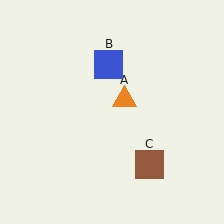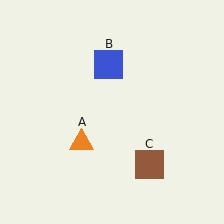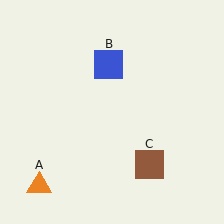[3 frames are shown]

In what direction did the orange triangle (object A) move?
The orange triangle (object A) moved down and to the left.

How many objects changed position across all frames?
1 object changed position: orange triangle (object A).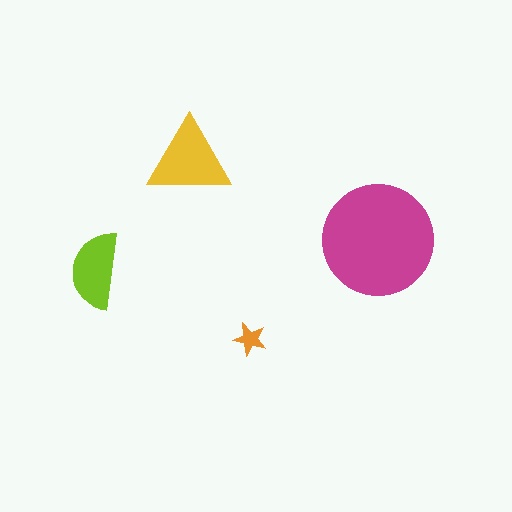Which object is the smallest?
The orange star.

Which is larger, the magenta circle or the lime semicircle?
The magenta circle.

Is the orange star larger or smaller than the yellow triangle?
Smaller.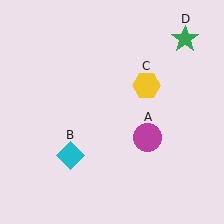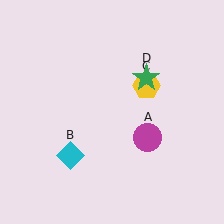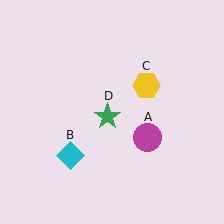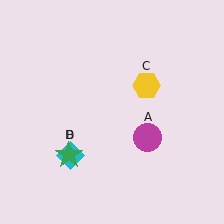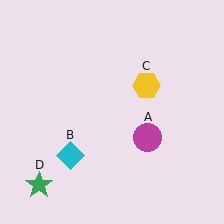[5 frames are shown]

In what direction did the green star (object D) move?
The green star (object D) moved down and to the left.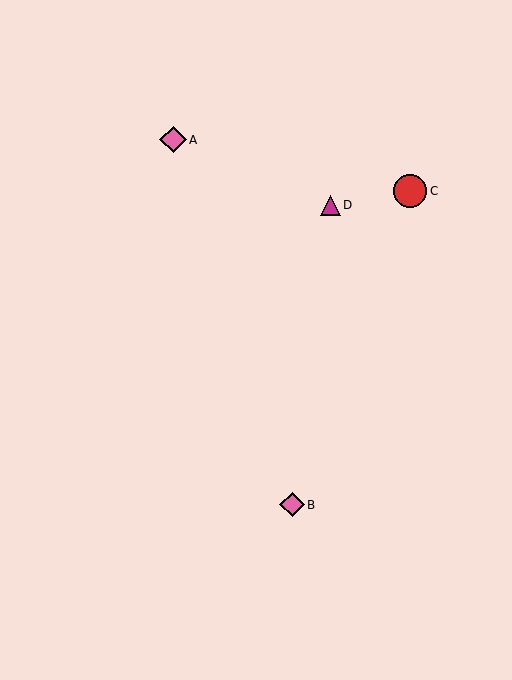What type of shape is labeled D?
Shape D is a magenta triangle.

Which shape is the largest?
The red circle (labeled C) is the largest.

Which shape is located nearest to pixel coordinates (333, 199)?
The magenta triangle (labeled D) at (330, 205) is nearest to that location.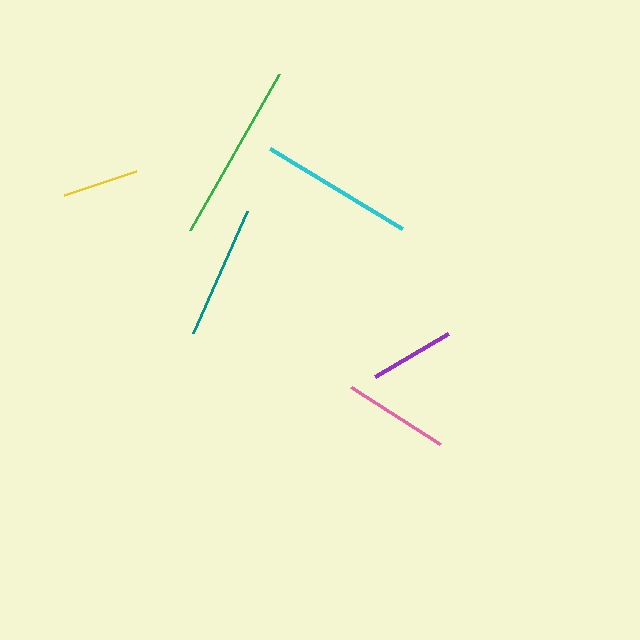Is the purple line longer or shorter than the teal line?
The teal line is longer than the purple line.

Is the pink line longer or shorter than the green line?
The green line is longer than the pink line.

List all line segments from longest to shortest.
From longest to shortest: green, cyan, teal, pink, purple, yellow.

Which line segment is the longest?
The green line is the longest at approximately 180 pixels.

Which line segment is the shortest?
The yellow line is the shortest at approximately 76 pixels.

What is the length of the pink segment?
The pink segment is approximately 106 pixels long.